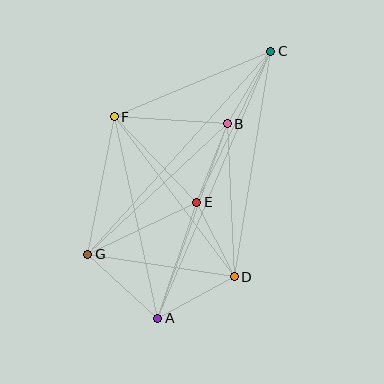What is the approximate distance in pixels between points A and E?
The distance between A and E is approximately 122 pixels.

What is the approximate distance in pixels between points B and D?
The distance between B and D is approximately 153 pixels.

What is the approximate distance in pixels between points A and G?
The distance between A and G is approximately 95 pixels.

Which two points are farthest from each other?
Points A and C are farthest from each other.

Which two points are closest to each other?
Points D and E are closest to each other.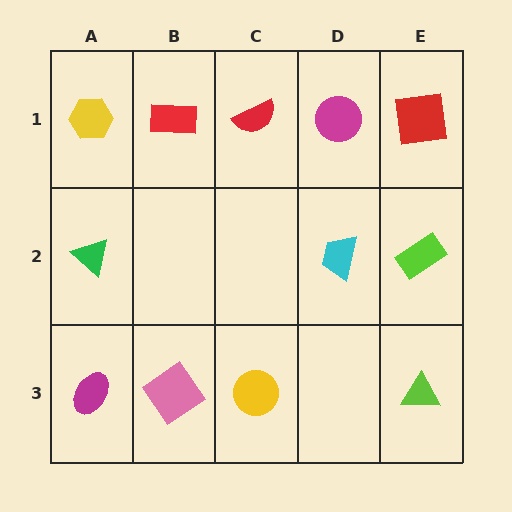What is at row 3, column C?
A yellow circle.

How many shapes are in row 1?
5 shapes.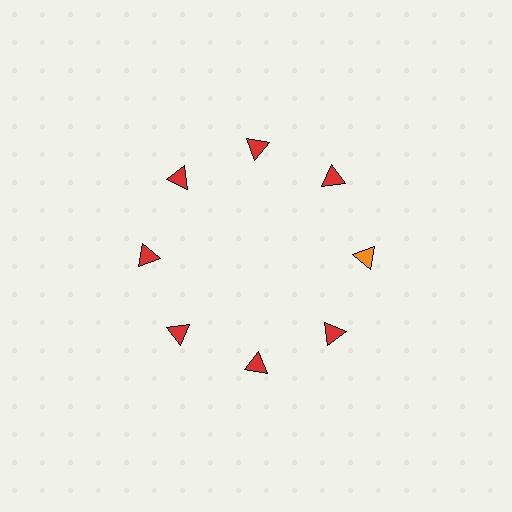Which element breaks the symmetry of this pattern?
The orange triangle at roughly the 3 o'clock position breaks the symmetry. All other shapes are red triangles.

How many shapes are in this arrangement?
There are 8 shapes arranged in a ring pattern.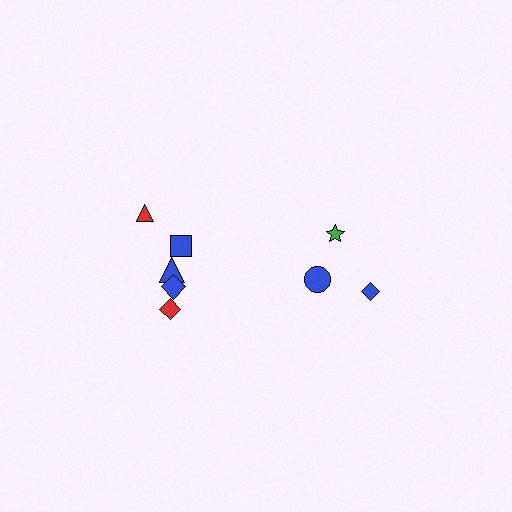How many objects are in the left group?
There are 5 objects.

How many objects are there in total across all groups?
There are 8 objects.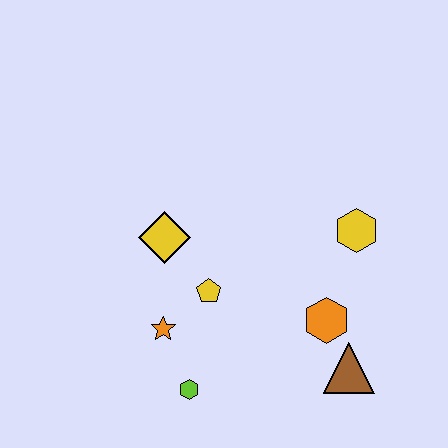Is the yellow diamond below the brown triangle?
No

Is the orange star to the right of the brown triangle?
No